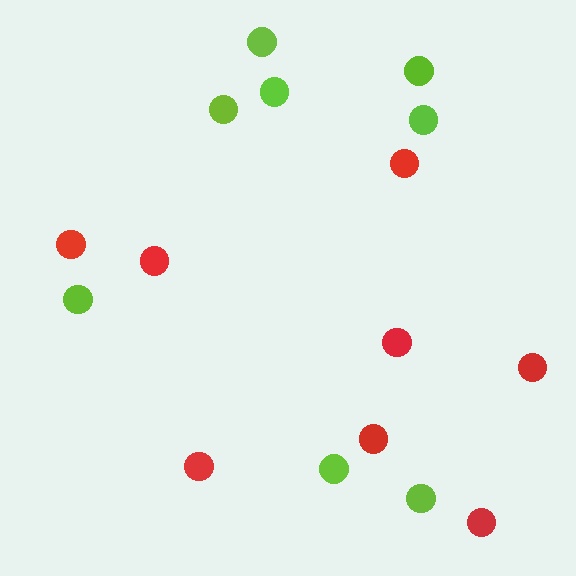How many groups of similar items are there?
There are 2 groups: one group of red circles (8) and one group of lime circles (8).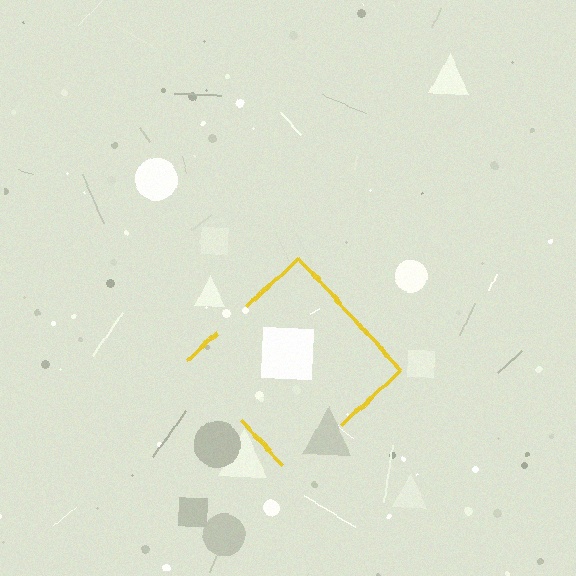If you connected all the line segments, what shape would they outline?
They would outline a diamond.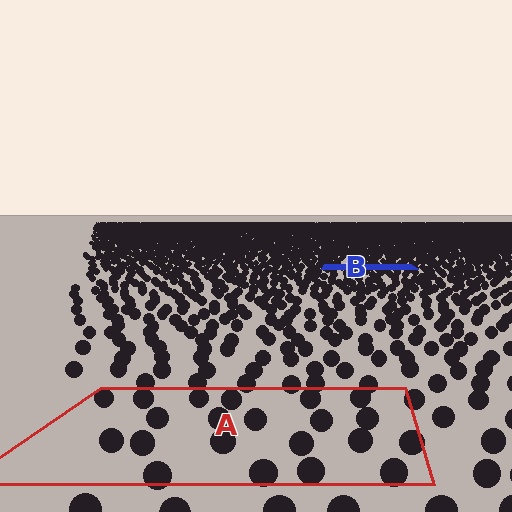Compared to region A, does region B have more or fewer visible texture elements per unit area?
Region B has more texture elements per unit area — they are packed more densely because it is farther away.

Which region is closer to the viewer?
Region A is closer. The texture elements there are larger and more spread out.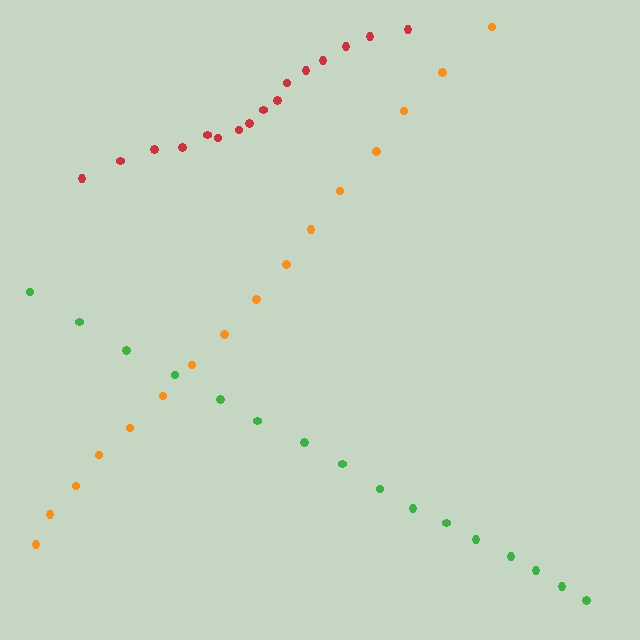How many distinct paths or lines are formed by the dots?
There are 3 distinct paths.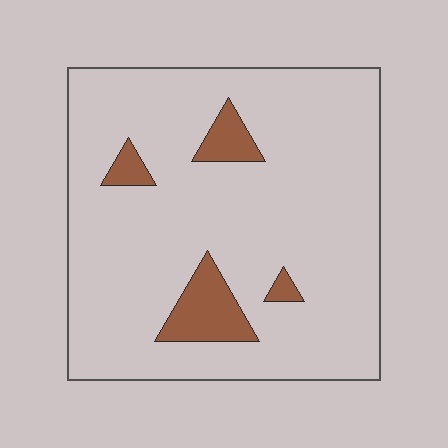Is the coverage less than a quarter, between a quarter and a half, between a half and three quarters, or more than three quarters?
Less than a quarter.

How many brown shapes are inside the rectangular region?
4.